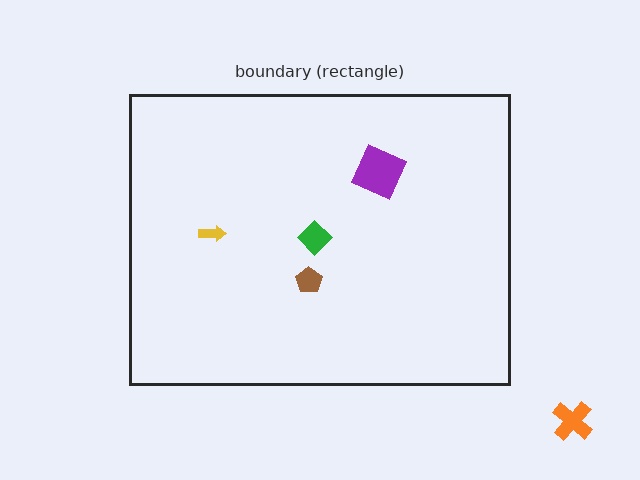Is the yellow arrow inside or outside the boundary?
Inside.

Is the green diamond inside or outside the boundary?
Inside.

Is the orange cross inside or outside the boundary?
Outside.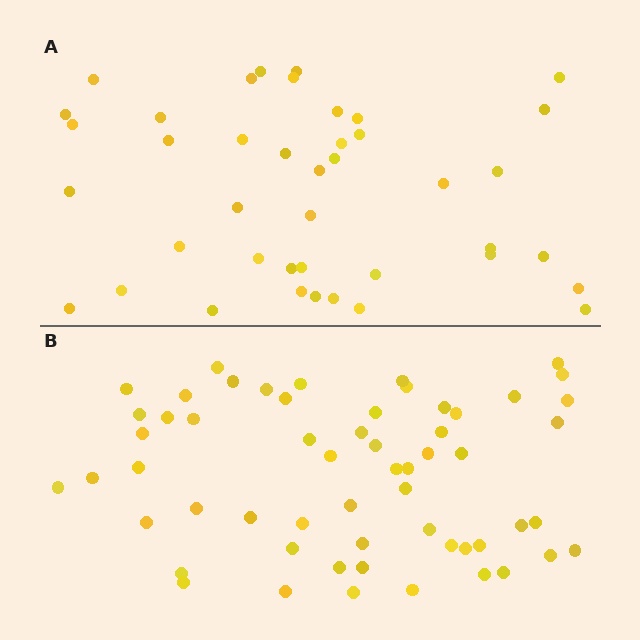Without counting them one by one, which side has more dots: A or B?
Region B (the bottom region) has more dots.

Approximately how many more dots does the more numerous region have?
Region B has approximately 15 more dots than region A.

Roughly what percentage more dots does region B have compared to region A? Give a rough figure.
About 40% more.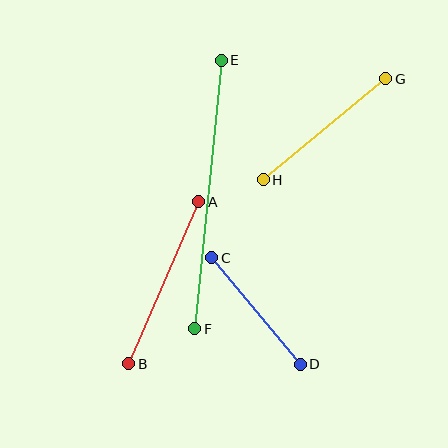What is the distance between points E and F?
The distance is approximately 270 pixels.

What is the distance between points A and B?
The distance is approximately 177 pixels.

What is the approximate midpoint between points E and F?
The midpoint is at approximately (208, 195) pixels.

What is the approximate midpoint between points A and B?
The midpoint is at approximately (164, 283) pixels.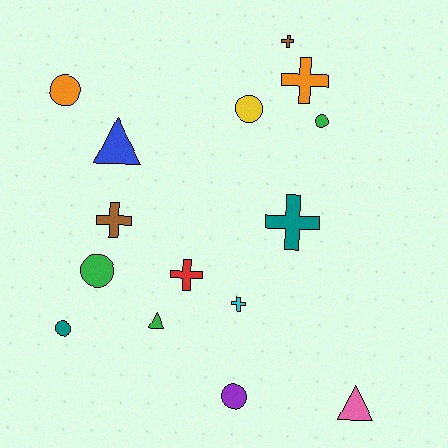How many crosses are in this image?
There are 6 crosses.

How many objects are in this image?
There are 15 objects.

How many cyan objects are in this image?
There is 1 cyan object.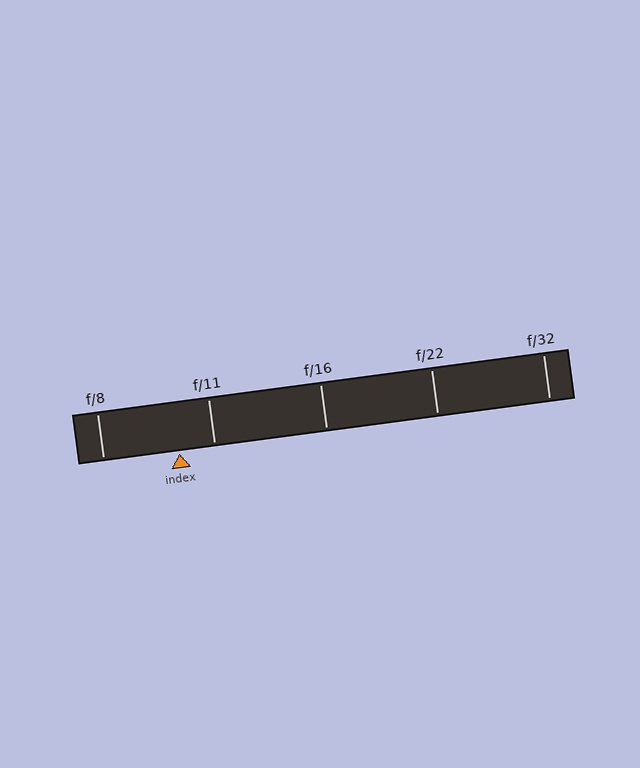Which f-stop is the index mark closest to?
The index mark is closest to f/11.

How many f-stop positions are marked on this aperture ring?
There are 5 f-stop positions marked.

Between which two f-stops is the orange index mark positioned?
The index mark is between f/8 and f/11.